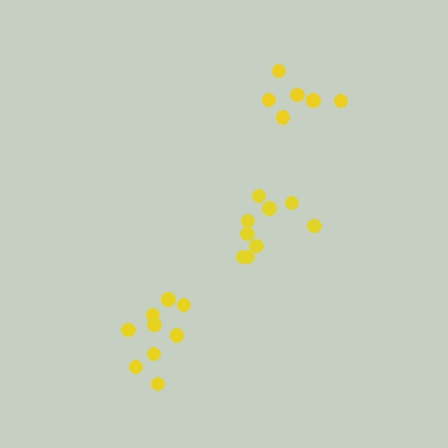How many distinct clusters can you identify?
There are 3 distinct clusters.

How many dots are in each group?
Group 1: 9 dots, Group 2: 9 dots, Group 3: 6 dots (24 total).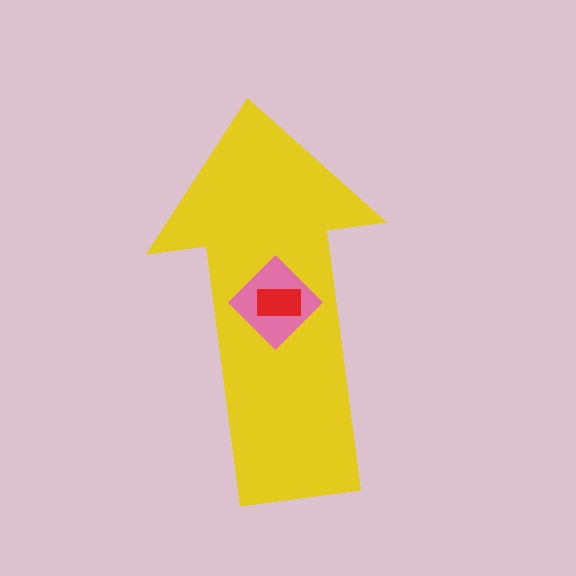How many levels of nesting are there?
3.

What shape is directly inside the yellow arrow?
The pink diamond.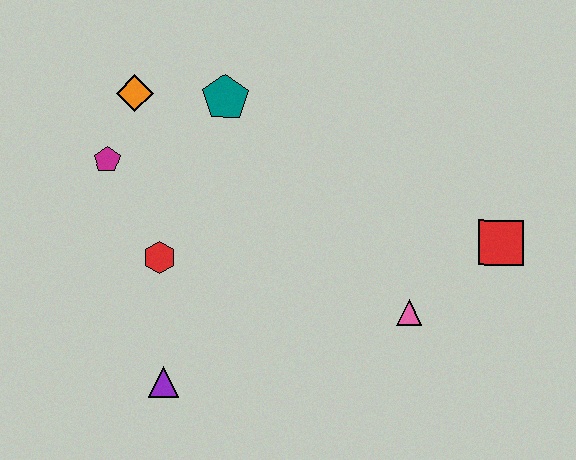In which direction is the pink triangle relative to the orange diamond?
The pink triangle is to the right of the orange diamond.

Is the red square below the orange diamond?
Yes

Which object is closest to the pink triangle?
The red square is closest to the pink triangle.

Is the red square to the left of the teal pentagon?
No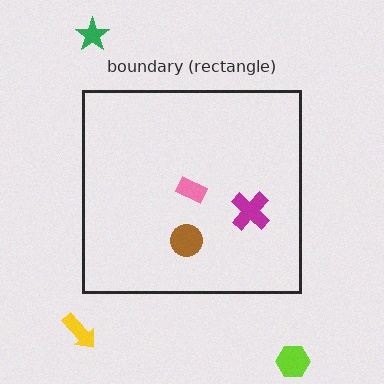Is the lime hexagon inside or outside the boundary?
Outside.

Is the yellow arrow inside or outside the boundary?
Outside.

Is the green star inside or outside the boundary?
Outside.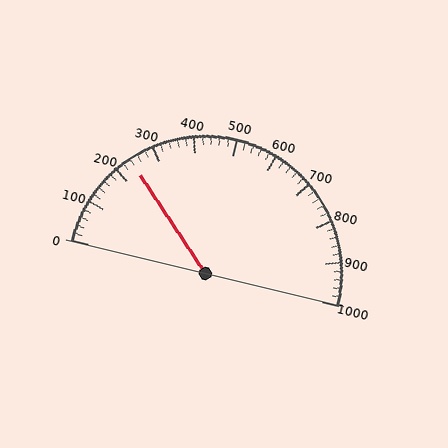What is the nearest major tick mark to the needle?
The nearest major tick mark is 200.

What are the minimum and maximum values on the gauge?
The gauge ranges from 0 to 1000.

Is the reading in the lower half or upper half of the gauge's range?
The reading is in the lower half of the range (0 to 1000).